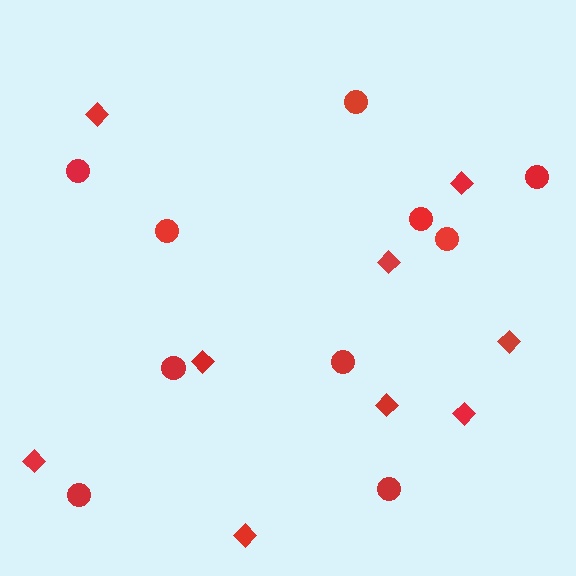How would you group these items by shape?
There are 2 groups: one group of circles (10) and one group of diamonds (9).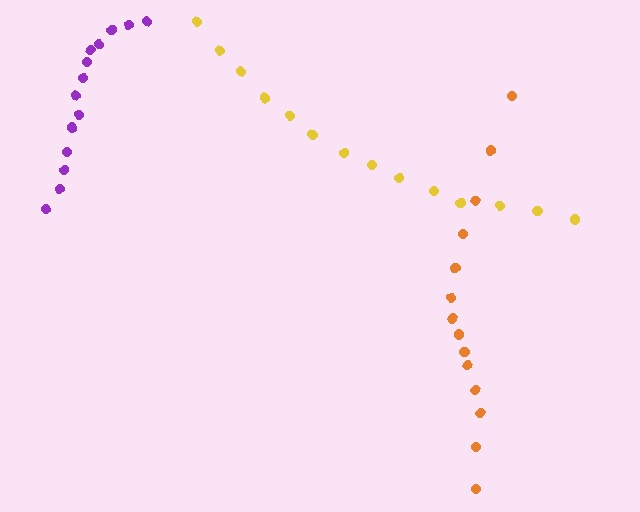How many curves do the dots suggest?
There are 3 distinct paths.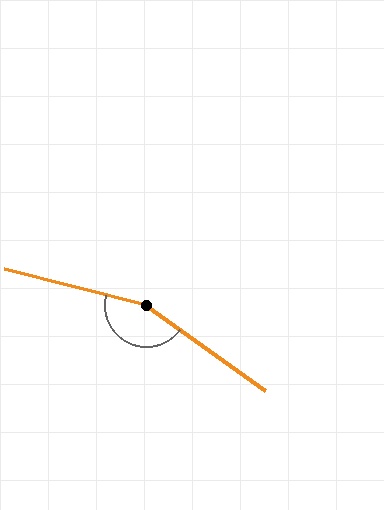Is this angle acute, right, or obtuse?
It is obtuse.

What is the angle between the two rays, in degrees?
Approximately 158 degrees.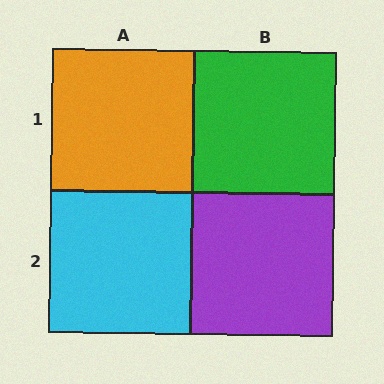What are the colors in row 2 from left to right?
Cyan, purple.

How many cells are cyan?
1 cell is cyan.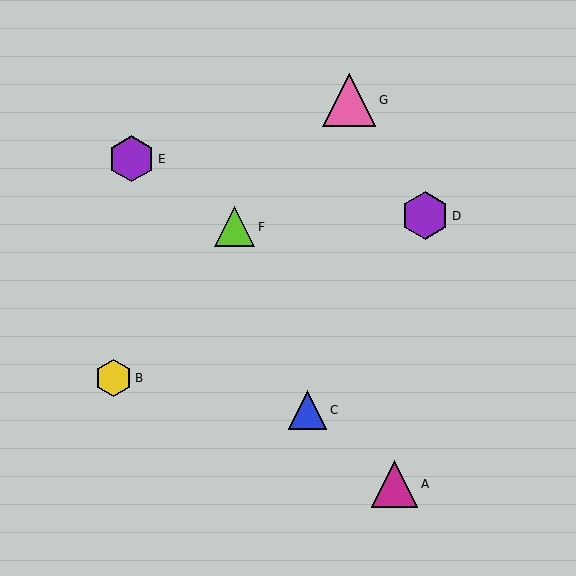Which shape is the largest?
The pink triangle (labeled G) is the largest.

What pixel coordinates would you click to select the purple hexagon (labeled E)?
Click at (131, 159) to select the purple hexagon E.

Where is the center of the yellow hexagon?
The center of the yellow hexagon is at (114, 378).